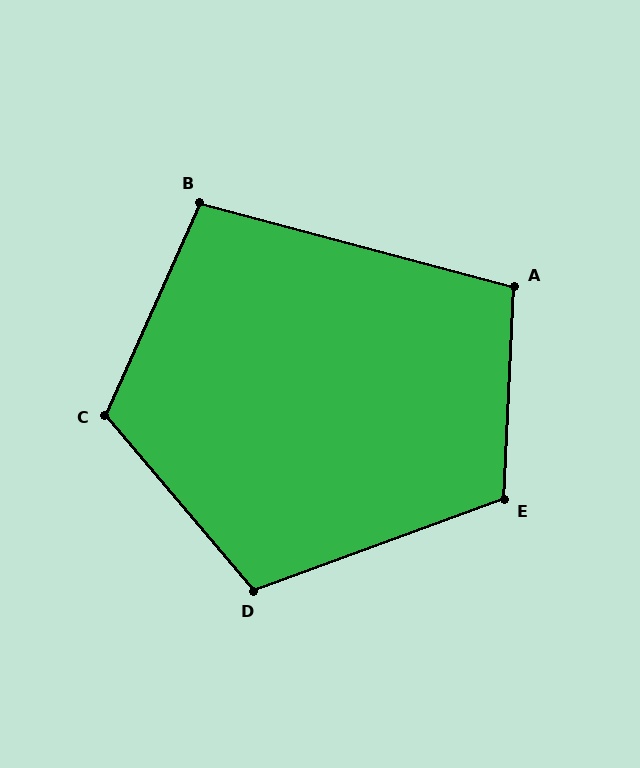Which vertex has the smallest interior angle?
B, at approximately 99 degrees.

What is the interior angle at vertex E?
Approximately 113 degrees (obtuse).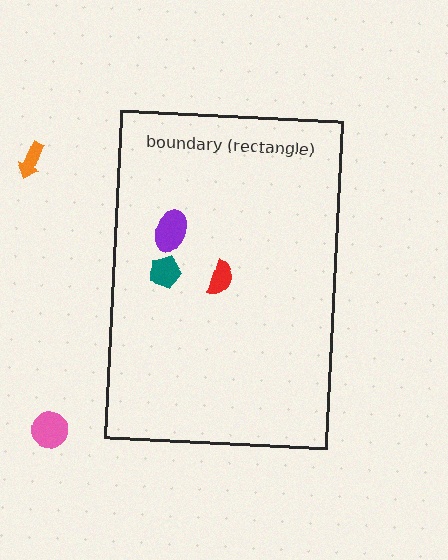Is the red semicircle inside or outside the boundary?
Inside.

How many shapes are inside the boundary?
3 inside, 2 outside.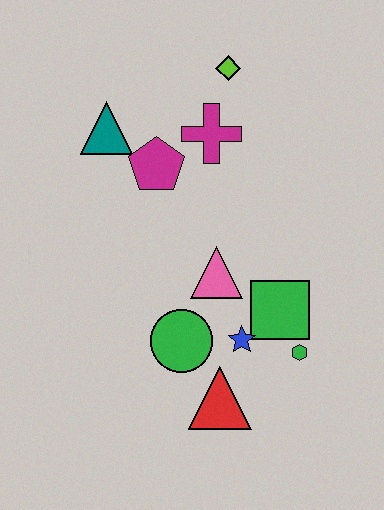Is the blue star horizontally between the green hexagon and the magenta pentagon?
Yes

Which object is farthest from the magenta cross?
The red triangle is farthest from the magenta cross.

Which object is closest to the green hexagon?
The green square is closest to the green hexagon.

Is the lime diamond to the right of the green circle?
Yes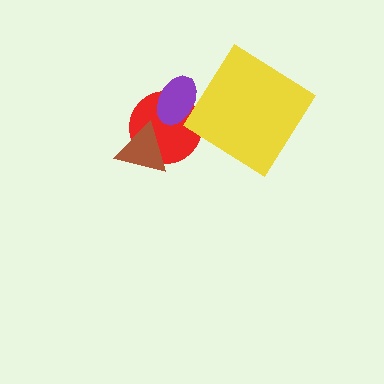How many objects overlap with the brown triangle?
1 object overlaps with the brown triangle.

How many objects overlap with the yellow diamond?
0 objects overlap with the yellow diamond.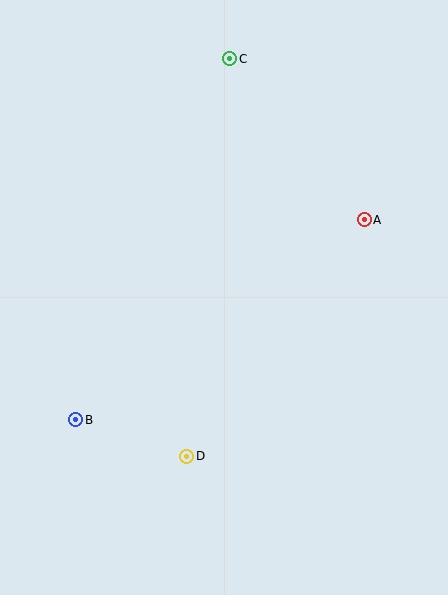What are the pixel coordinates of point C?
Point C is at (230, 59).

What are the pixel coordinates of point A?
Point A is at (364, 220).